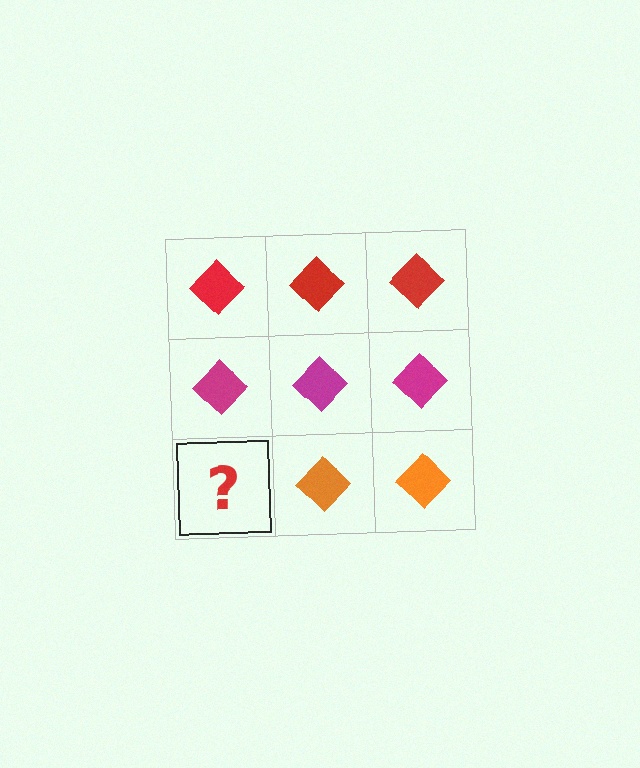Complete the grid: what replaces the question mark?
The question mark should be replaced with an orange diamond.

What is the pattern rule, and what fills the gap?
The rule is that each row has a consistent color. The gap should be filled with an orange diamond.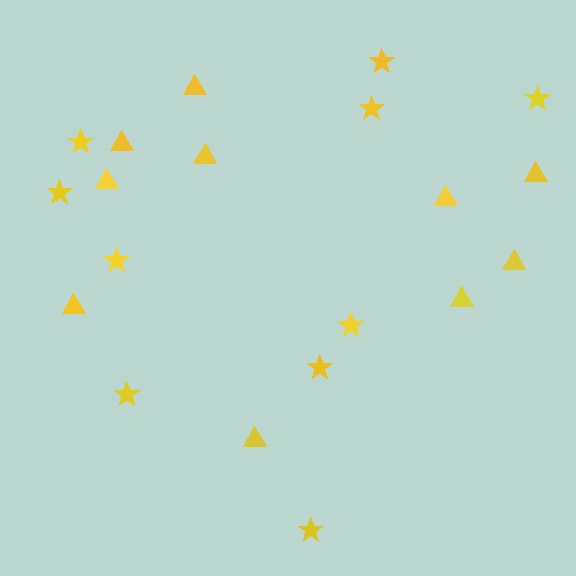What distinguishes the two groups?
There are 2 groups: one group of stars (10) and one group of triangles (10).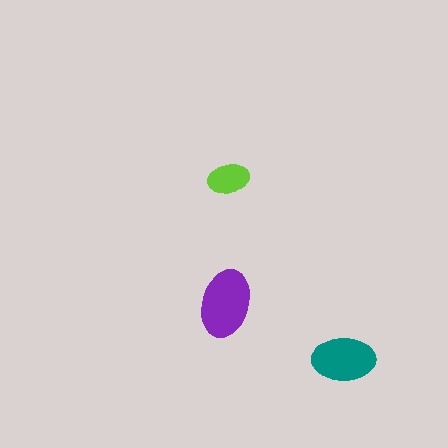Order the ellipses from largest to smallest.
the purple one, the teal one, the lime one.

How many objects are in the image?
There are 3 objects in the image.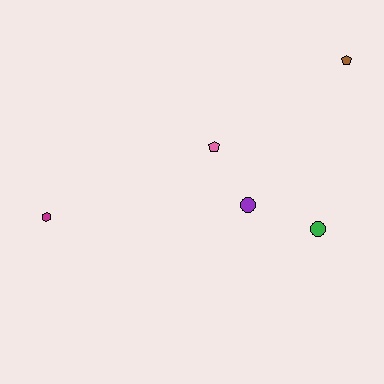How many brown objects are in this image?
There is 1 brown object.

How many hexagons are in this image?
There is 1 hexagon.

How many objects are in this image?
There are 5 objects.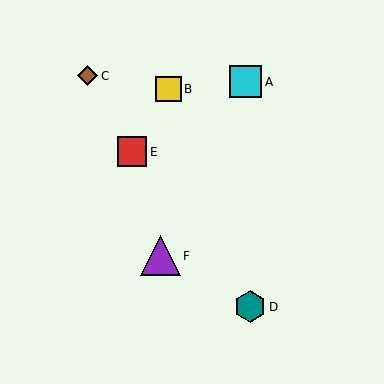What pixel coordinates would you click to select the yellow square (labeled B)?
Click at (169, 89) to select the yellow square B.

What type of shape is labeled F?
Shape F is a purple triangle.